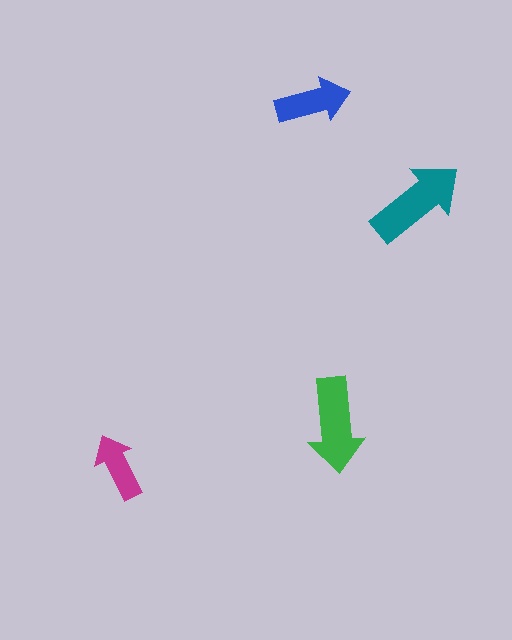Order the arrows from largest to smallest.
the teal one, the green one, the blue one, the magenta one.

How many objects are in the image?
There are 4 objects in the image.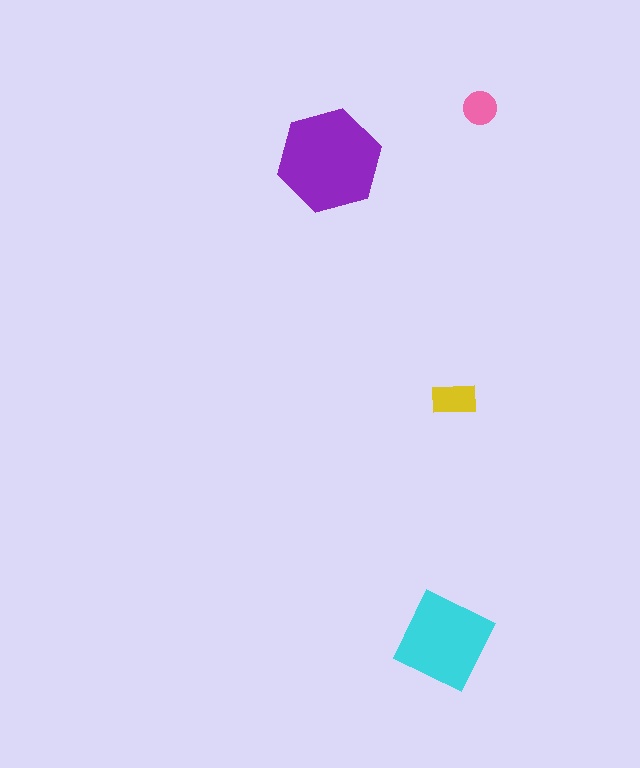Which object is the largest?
The purple hexagon.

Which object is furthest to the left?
The purple hexagon is leftmost.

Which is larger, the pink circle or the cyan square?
The cyan square.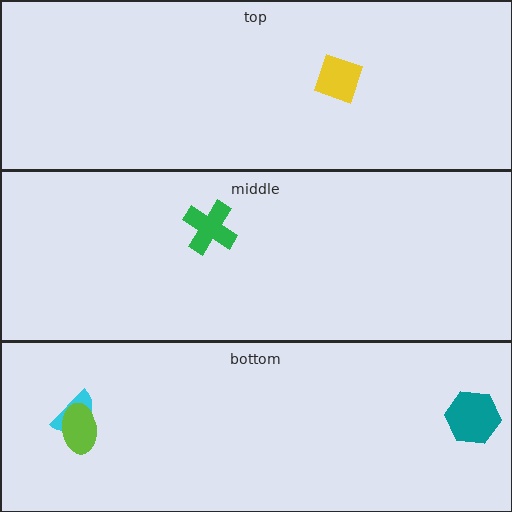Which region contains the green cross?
The middle region.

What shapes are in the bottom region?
The teal hexagon, the cyan semicircle, the lime ellipse.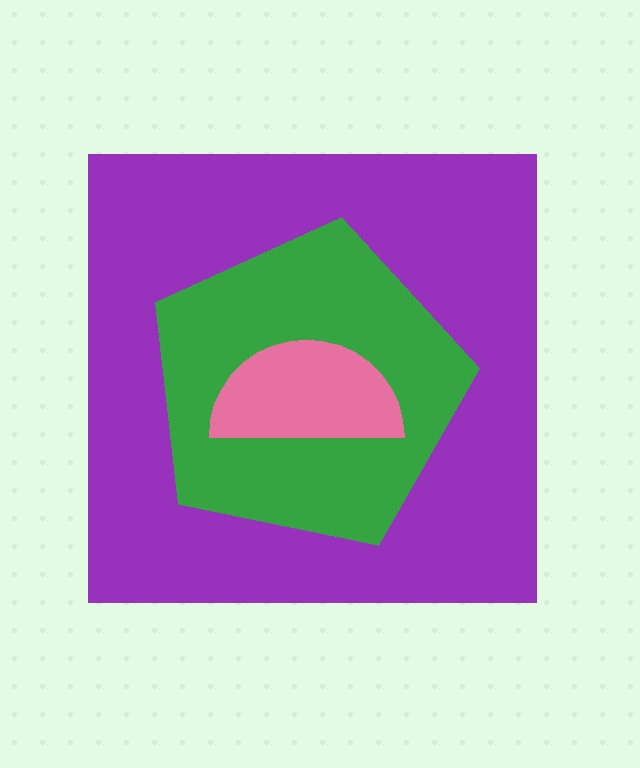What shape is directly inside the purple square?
The green pentagon.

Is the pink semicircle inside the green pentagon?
Yes.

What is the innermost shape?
The pink semicircle.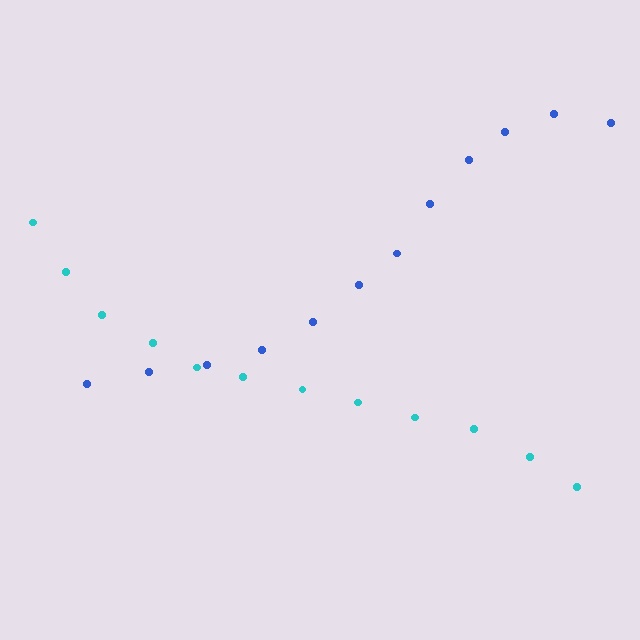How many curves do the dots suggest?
There are 2 distinct paths.